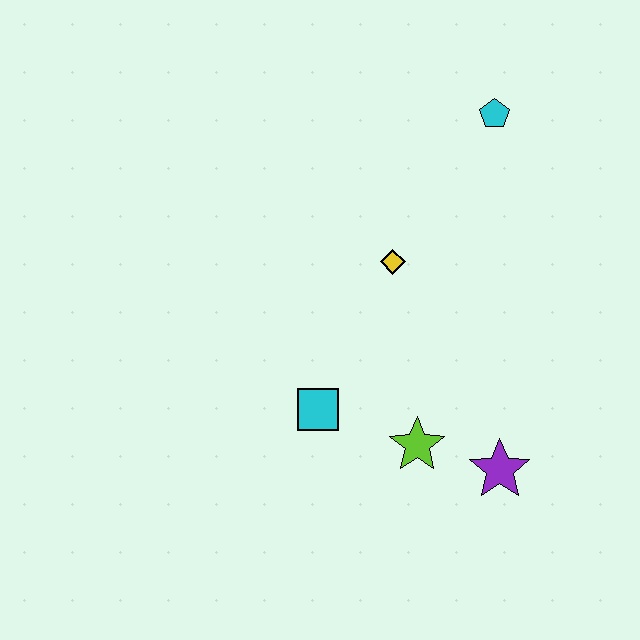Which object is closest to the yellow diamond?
The cyan square is closest to the yellow diamond.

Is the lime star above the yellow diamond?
No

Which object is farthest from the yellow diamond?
The purple star is farthest from the yellow diamond.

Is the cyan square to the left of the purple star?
Yes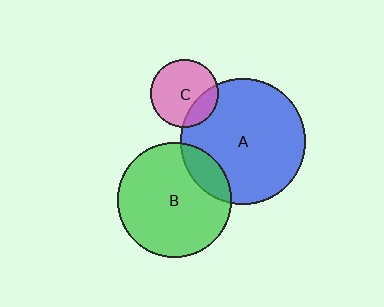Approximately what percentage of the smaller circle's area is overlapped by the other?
Approximately 15%.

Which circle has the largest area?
Circle A (blue).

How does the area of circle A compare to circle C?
Approximately 3.4 times.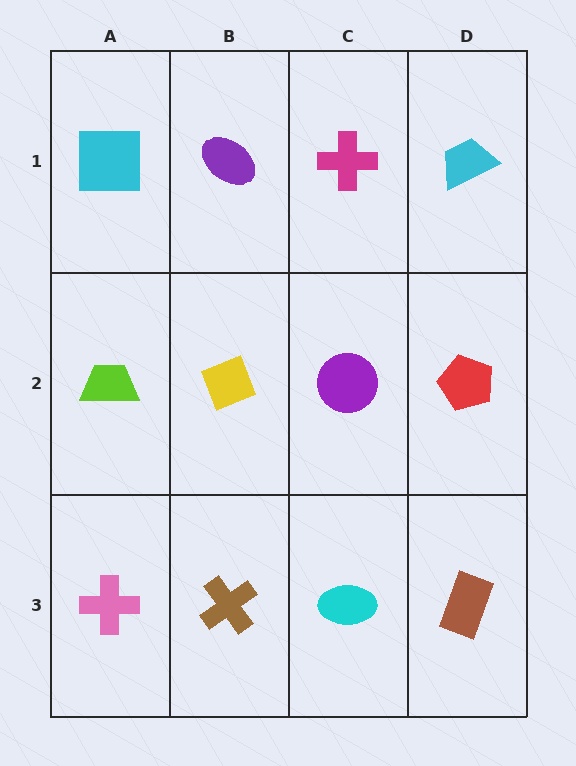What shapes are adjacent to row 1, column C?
A purple circle (row 2, column C), a purple ellipse (row 1, column B), a cyan trapezoid (row 1, column D).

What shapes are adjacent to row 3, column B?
A yellow diamond (row 2, column B), a pink cross (row 3, column A), a cyan ellipse (row 3, column C).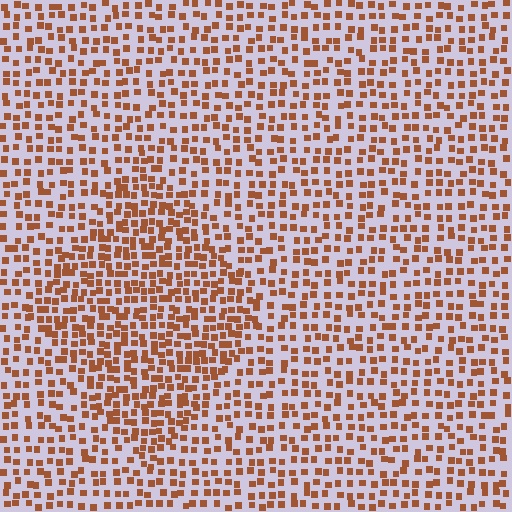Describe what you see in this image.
The image contains small brown elements arranged at two different densities. A diamond-shaped region is visible where the elements are more densely packed than the surrounding area.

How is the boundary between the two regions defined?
The boundary is defined by a change in element density (approximately 1.6x ratio). All elements are the same color, size, and shape.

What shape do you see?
I see a diamond.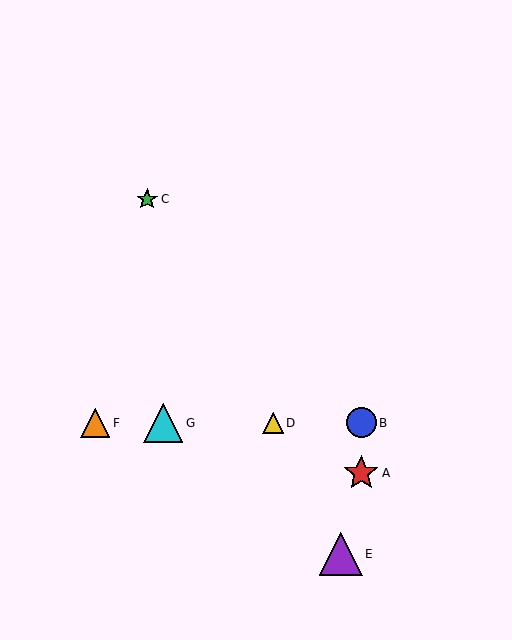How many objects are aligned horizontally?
4 objects (B, D, F, G) are aligned horizontally.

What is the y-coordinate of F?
Object F is at y≈423.